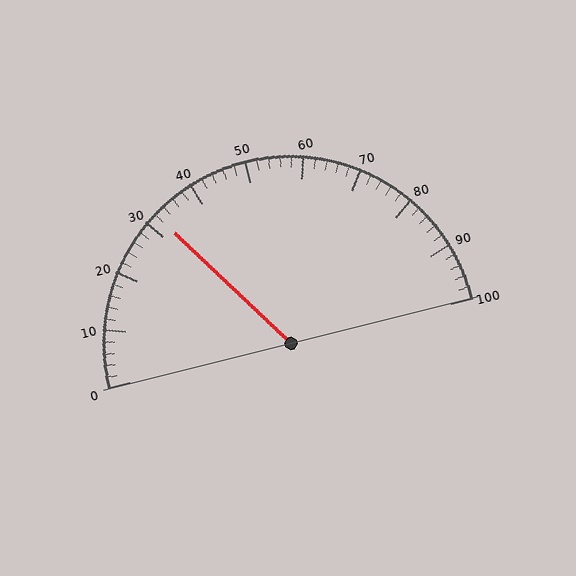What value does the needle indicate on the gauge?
The needle indicates approximately 32.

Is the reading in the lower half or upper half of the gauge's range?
The reading is in the lower half of the range (0 to 100).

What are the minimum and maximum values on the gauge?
The gauge ranges from 0 to 100.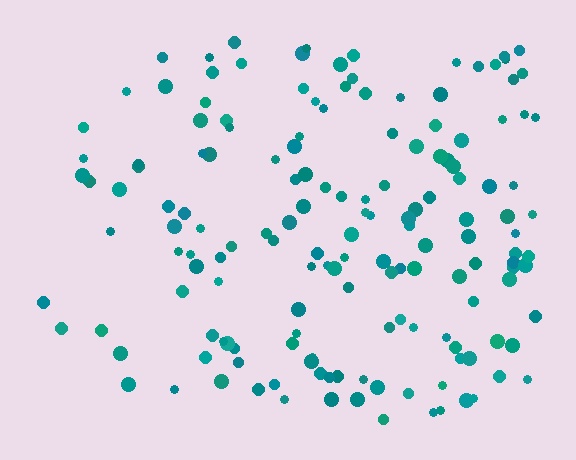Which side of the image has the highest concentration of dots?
The right.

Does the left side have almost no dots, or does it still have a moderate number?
Still a moderate number, just noticeably fewer than the right.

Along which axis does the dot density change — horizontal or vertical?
Horizontal.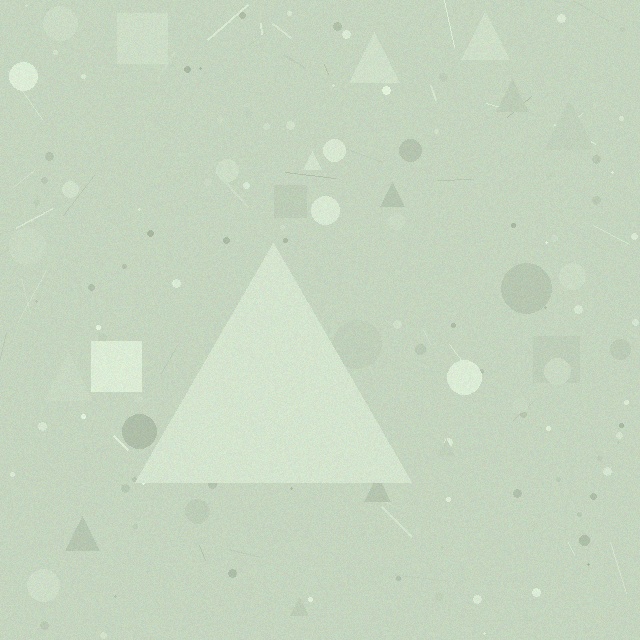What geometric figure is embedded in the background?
A triangle is embedded in the background.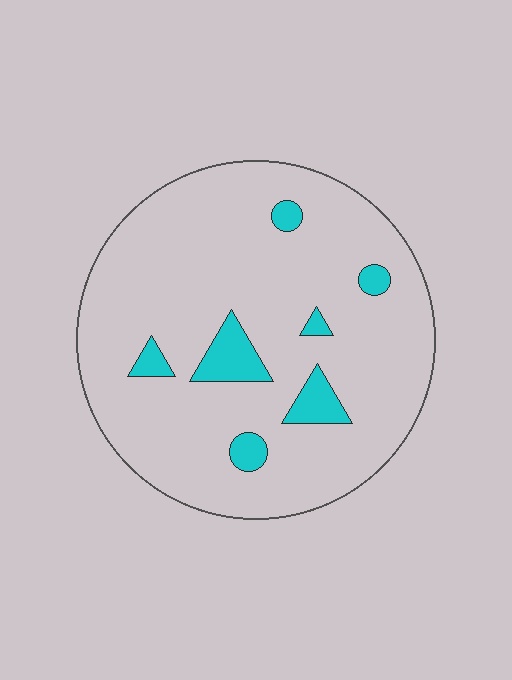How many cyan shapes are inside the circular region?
7.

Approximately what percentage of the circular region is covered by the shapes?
Approximately 10%.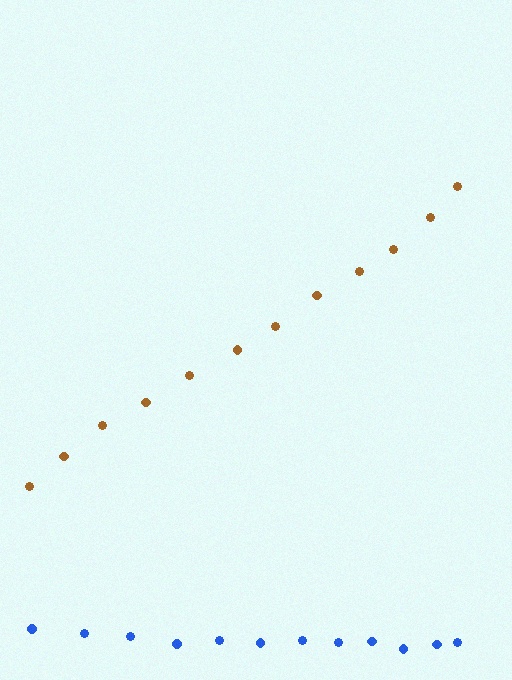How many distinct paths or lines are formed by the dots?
There are 2 distinct paths.